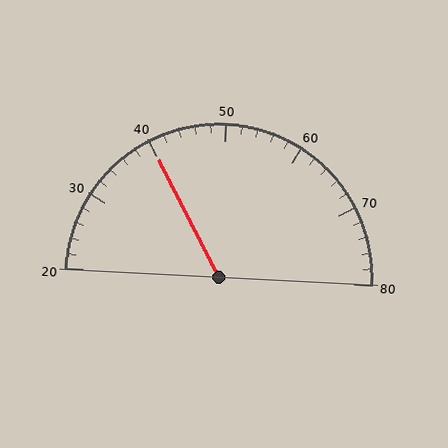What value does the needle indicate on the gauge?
The needle indicates approximately 40.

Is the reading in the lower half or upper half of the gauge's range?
The reading is in the lower half of the range (20 to 80).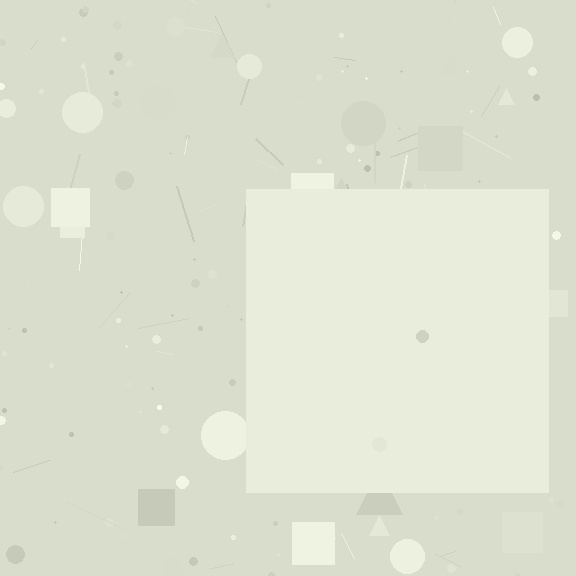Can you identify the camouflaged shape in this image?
The camouflaged shape is a square.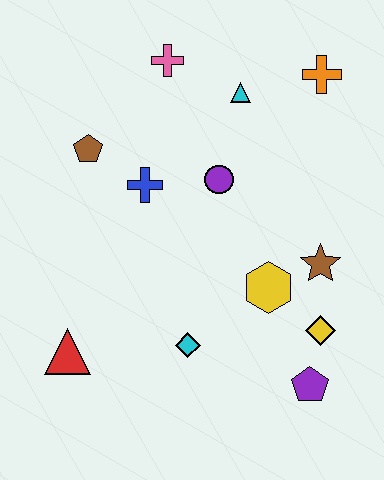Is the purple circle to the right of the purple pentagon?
No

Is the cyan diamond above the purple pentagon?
Yes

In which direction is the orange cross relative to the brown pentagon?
The orange cross is to the right of the brown pentagon.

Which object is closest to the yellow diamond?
The purple pentagon is closest to the yellow diamond.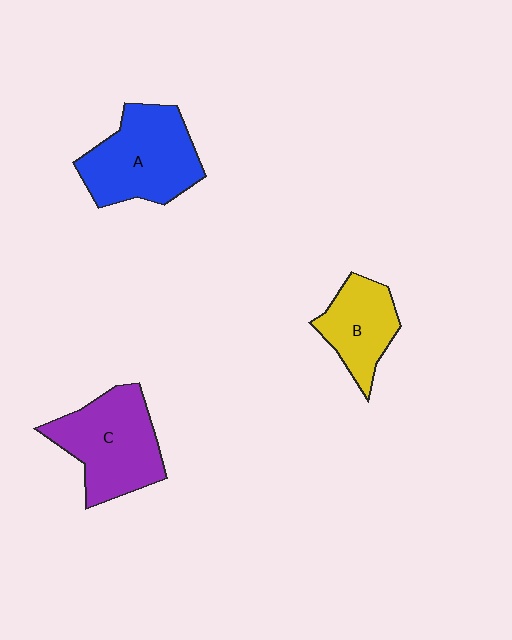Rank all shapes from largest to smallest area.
From largest to smallest: A (blue), C (purple), B (yellow).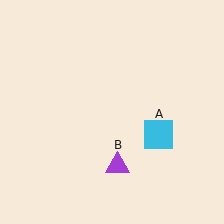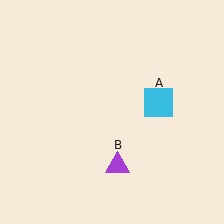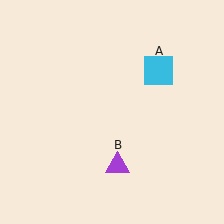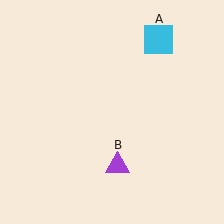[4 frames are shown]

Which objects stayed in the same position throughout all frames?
Purple triangle (object B) remained stationary.